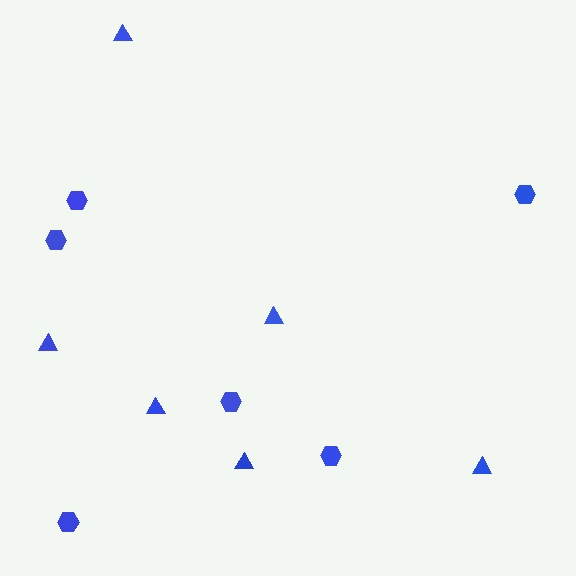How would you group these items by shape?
There are 2 groups: one group of hexagons (6) and one group of triangles (6).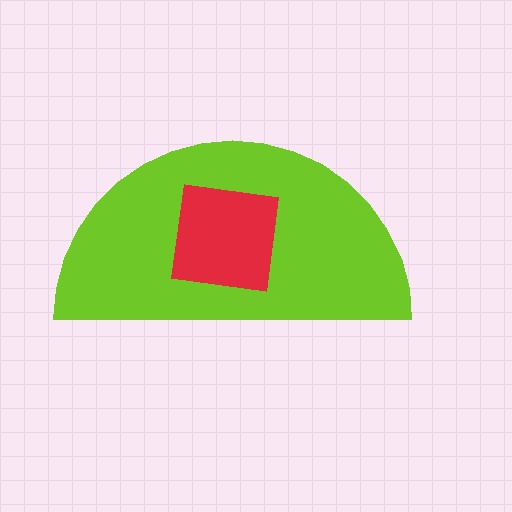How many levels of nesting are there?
2.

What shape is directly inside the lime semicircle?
The red square.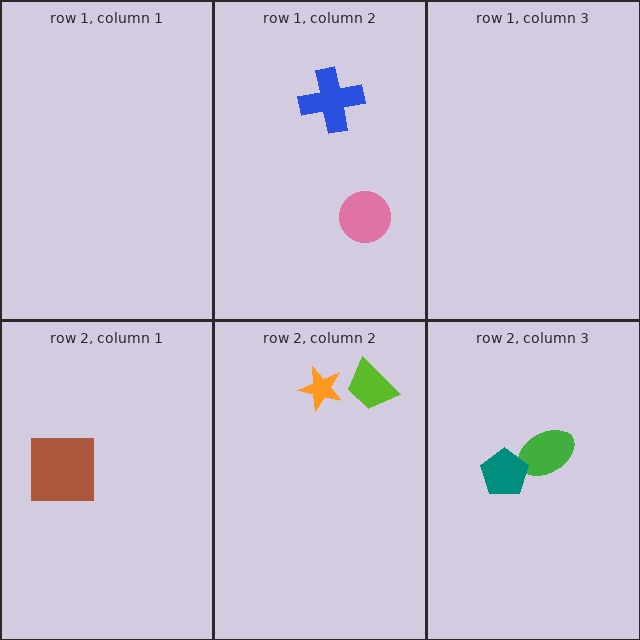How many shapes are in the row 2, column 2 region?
2.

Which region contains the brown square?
The row 2, column 1 region.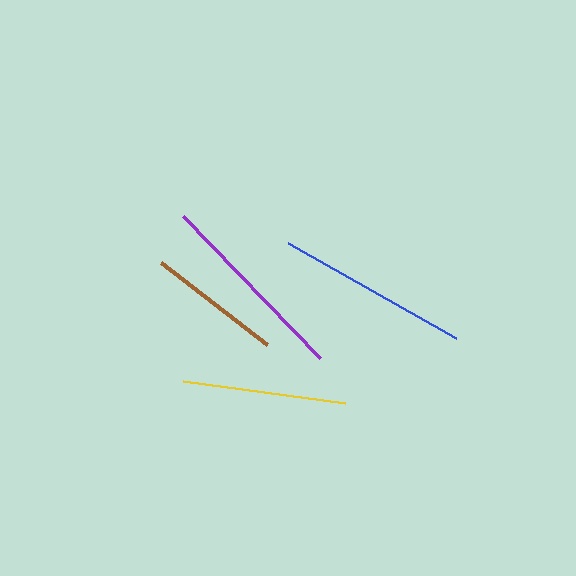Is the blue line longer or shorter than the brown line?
The blue line is longer than the brown line.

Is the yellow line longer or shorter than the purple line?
The purple line is longer than the yellow line.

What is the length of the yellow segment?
The yellow segment is approximately 163 pixels long.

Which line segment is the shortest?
The brown line is the shortest at approximately 134 pixels.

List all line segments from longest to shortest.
From longest to shortest: purple, blue, yellow, brown.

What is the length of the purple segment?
The purple segment is approximately 197 pixels long.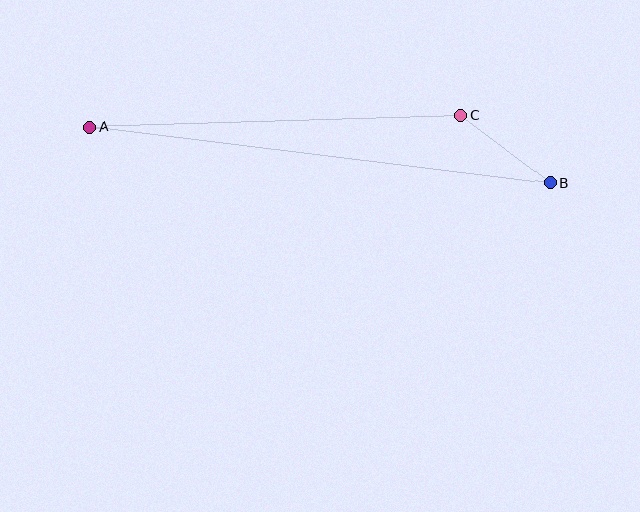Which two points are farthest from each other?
Points A and B are farthest from each other.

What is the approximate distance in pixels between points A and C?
The distance between A and C is approximately 371 pixels.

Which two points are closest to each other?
Points B and C are closest to each other.